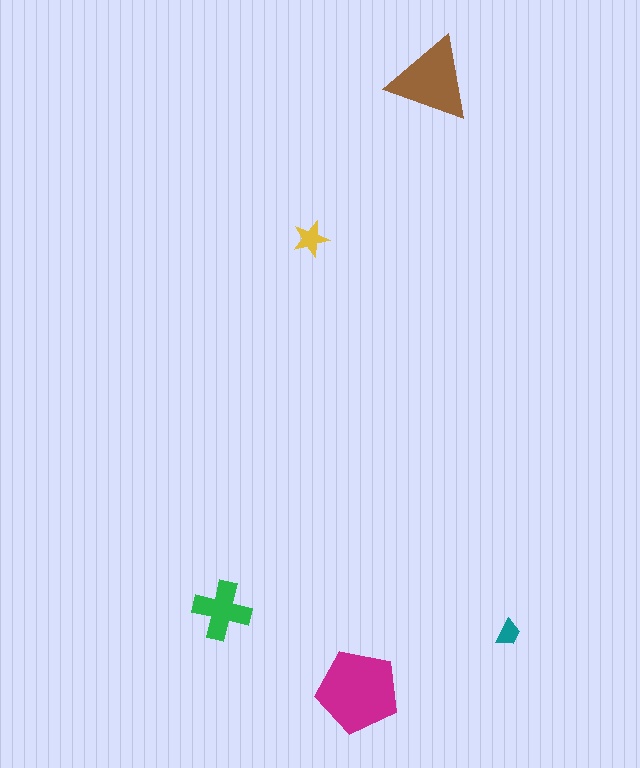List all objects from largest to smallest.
The magenta pentagon, the brown triangle, the green cross, the yellow star, the teal trapezoid.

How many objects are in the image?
There are 5 objects in the image.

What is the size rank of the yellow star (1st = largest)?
4th.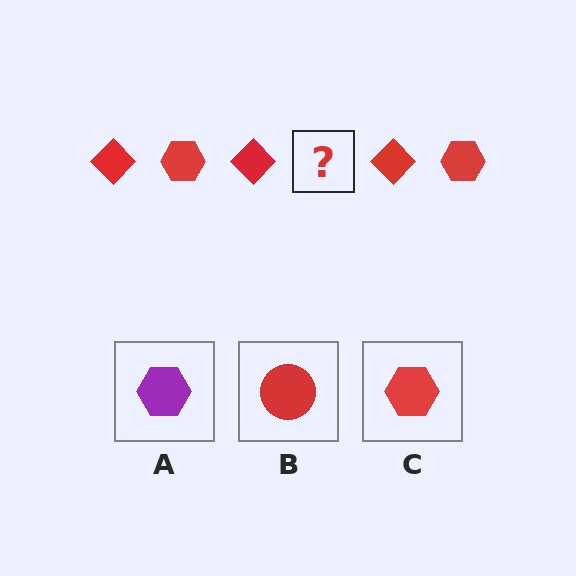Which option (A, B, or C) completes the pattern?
C.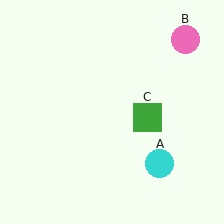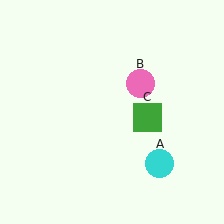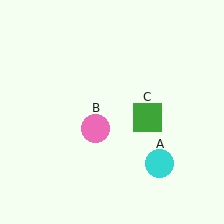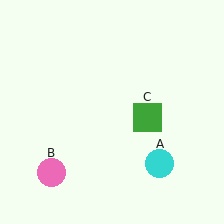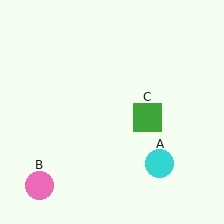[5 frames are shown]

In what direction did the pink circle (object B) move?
The pink circle (object B) moved down and to the left.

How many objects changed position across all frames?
1 object changed position: pink circle (object B).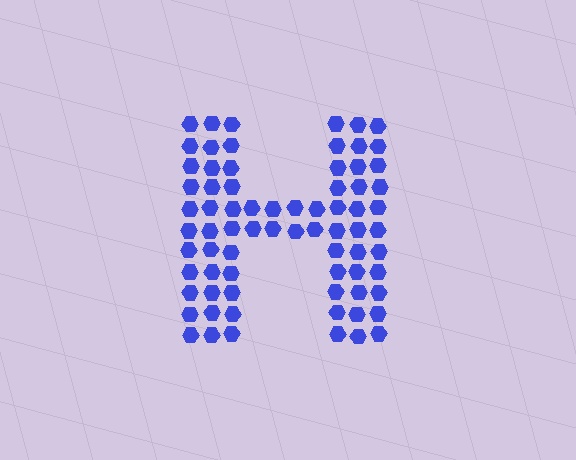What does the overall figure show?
The overall figure shows the letter H.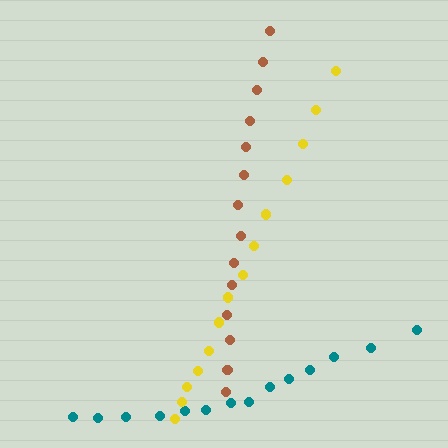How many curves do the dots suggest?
There are 3 distinct paths.